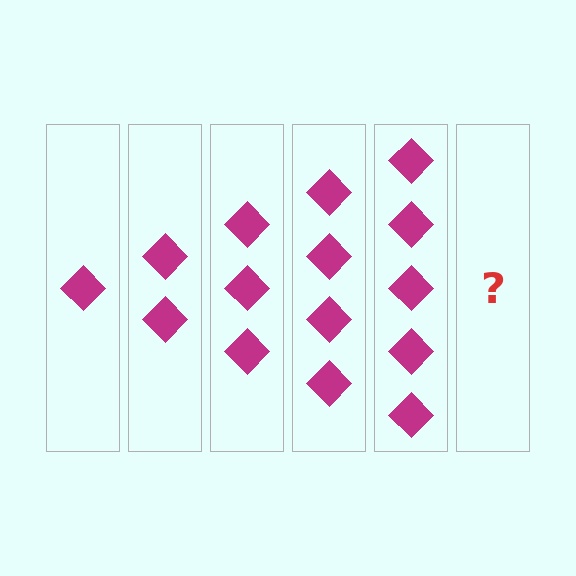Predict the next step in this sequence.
The next step is 6 diamonds.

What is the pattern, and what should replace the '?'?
The pattern is that each step adds one more diamond. The '?' should be 6 diamonds.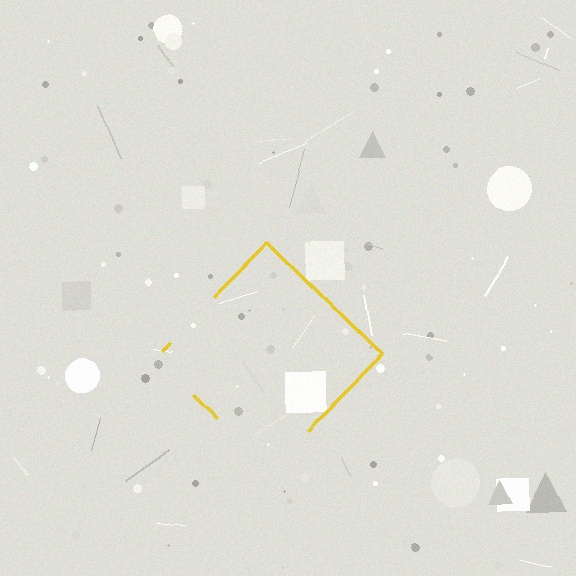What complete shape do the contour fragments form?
The contour fragments form a diamond.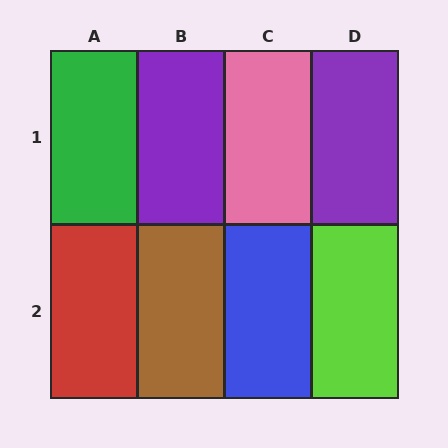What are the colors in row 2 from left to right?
Red, brown, blue, lime.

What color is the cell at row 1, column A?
Green.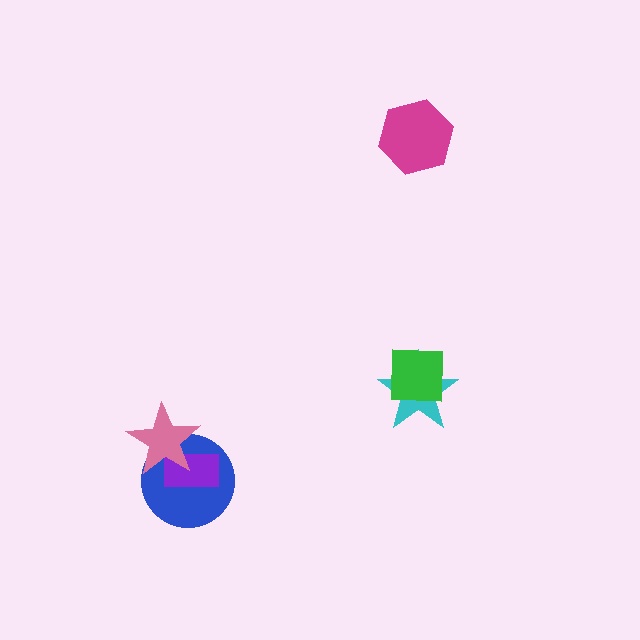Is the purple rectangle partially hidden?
Yes, it is partially covered by another shape.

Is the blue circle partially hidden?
Yes, it is partially covered by another shape.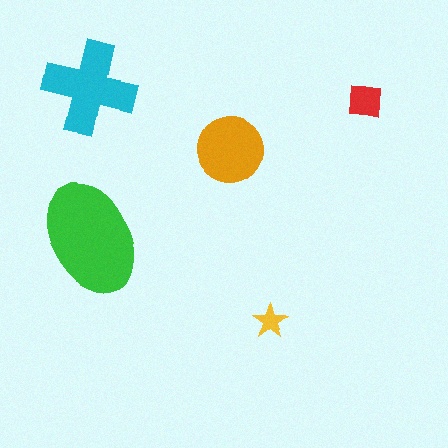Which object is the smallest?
The yellow star.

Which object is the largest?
The green ellipse.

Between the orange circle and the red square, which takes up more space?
The orange circle.